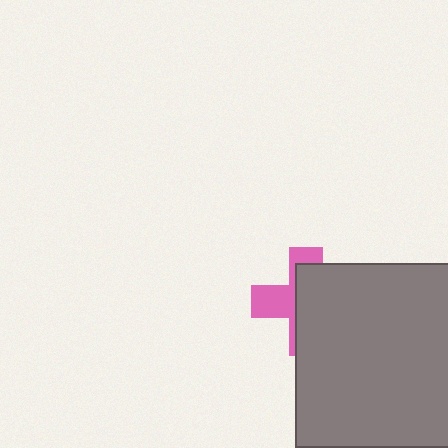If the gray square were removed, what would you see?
You would see the complete pink cross.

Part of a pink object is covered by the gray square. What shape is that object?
It is a cross.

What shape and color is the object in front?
The object in front is a gray square.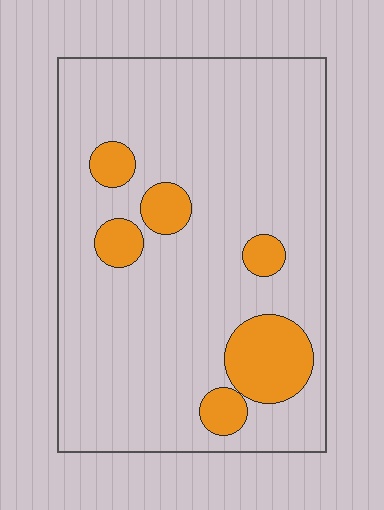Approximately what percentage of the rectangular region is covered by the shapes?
Approximately 15%.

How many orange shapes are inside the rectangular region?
6.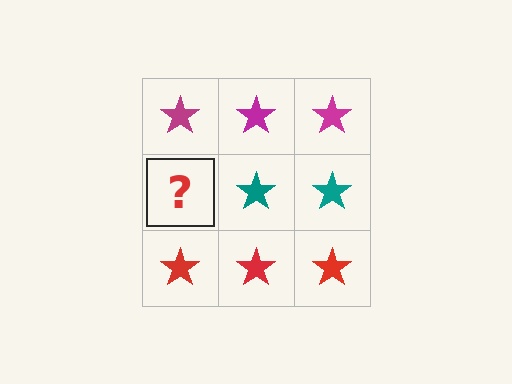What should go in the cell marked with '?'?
The missing cell should contain a teal star.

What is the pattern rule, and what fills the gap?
The rule is that each row has a consistent color. The gap should be filled with a teal star.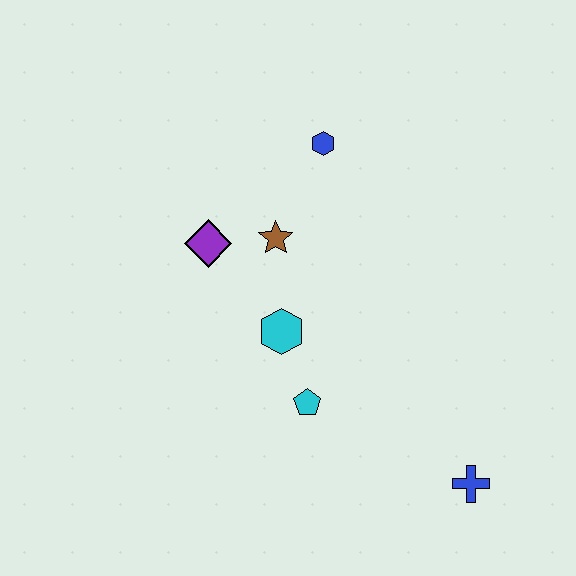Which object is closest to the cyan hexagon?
The cyan pentagon is closest to the cyan hexagon.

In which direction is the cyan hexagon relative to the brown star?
The cyan hexagon is below the brown star.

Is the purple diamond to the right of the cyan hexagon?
No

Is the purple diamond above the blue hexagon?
No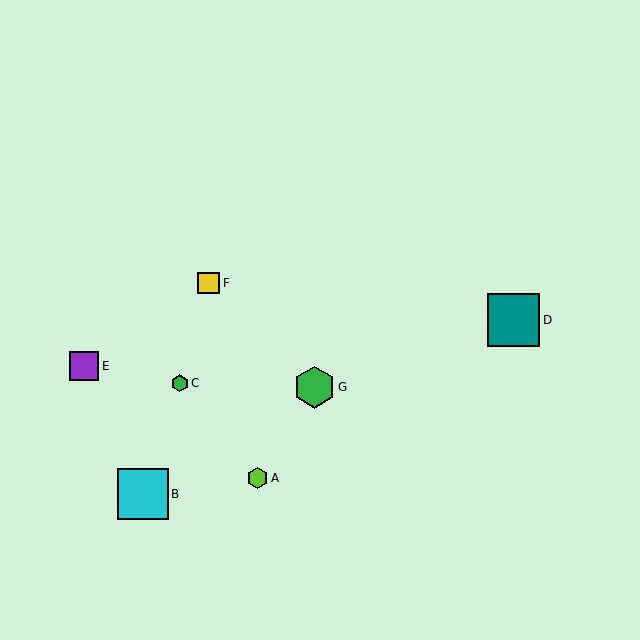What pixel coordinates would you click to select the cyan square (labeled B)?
Click at (143, 494) to select the cyan square B.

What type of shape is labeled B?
Shape B is a cyan square.